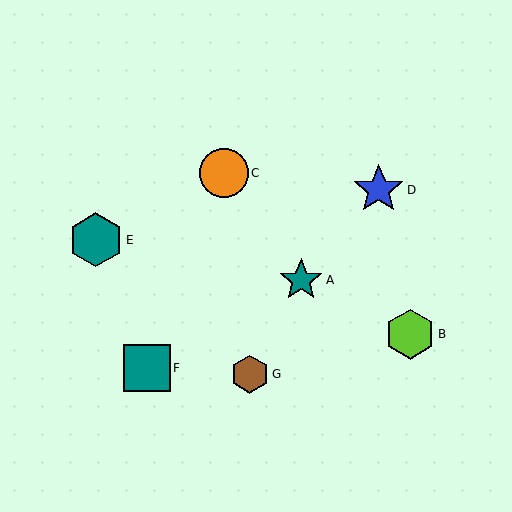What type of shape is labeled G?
Shape G is a brown hexagon.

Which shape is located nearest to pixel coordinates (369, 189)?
The blue star (labeled D) at (379, 190) is nearest to that location.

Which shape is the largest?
The teal hexagon (labeled E) is the largest.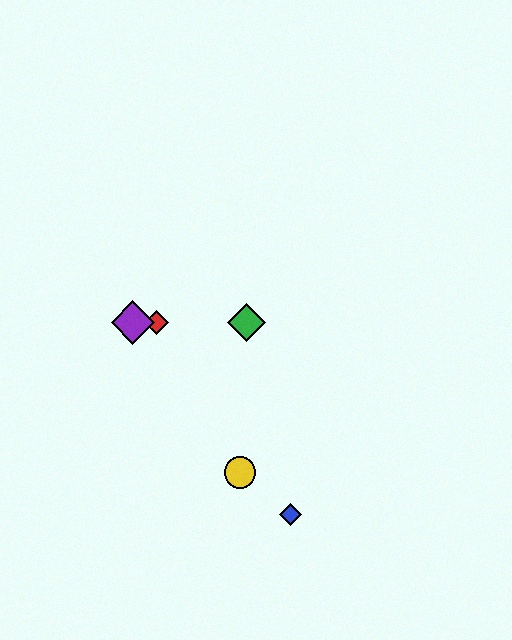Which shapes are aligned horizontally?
The red diamond, the green diamond, the purple diamond are aligned horizontally.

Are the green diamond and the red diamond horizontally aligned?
Yes, both are at y≈322.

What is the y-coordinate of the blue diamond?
The blue diamond is at y≈514.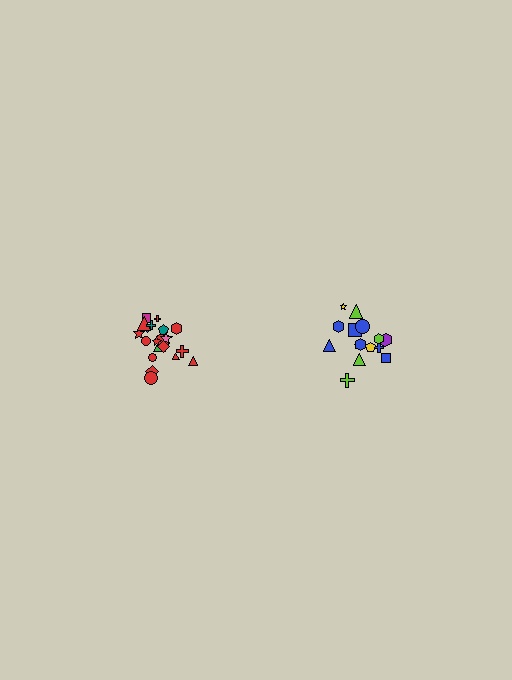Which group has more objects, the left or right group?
The left group.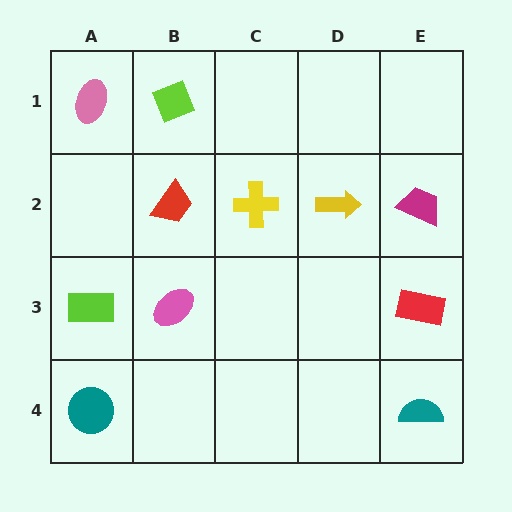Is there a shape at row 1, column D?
No, that cell is empty.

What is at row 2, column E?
A magenta trapezoid.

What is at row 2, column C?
A yellow cross.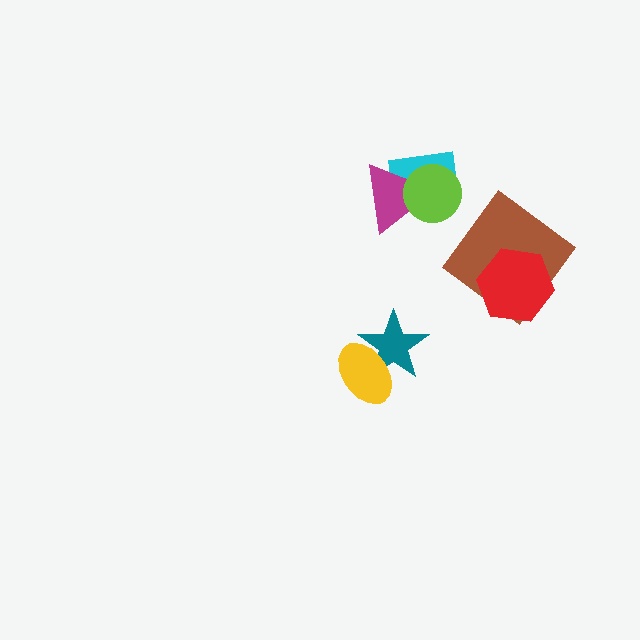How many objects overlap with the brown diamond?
1 object overlaps with the brown diamond.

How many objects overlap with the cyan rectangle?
2 objects overlap with the cyan rectangle.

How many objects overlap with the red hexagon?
1 object overlaps with the red hexagon.